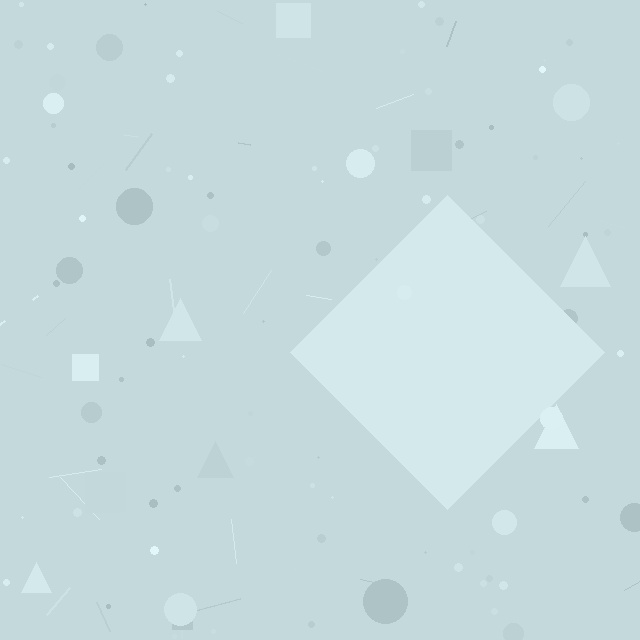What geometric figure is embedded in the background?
A diamond is embedded in the background.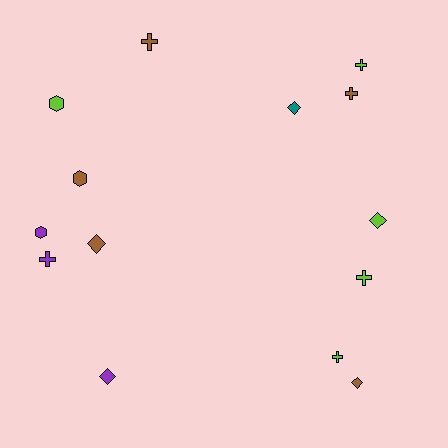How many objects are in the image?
There are 14 objects.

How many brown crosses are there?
There are 2 brown crosses.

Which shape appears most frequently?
Cross, with 6 objects.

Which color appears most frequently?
Lime, with 5 objects.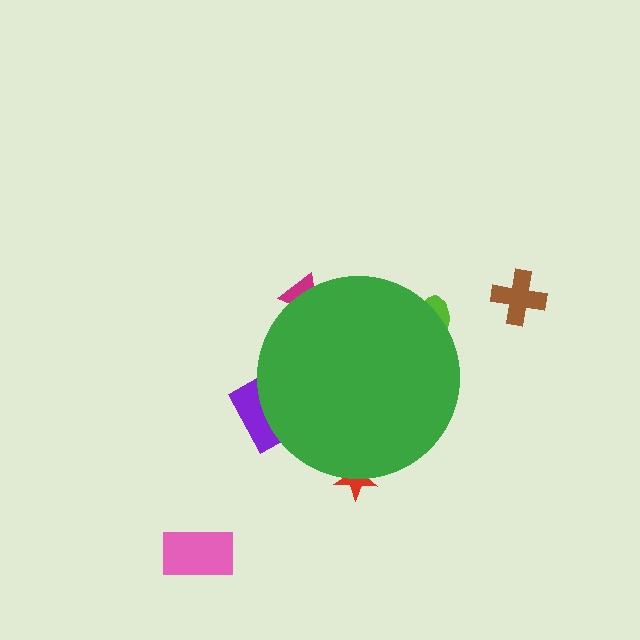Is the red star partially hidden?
Yes, the red star is partially hidden behind the green circle.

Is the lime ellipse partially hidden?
Yes, the lime ellipse is partially hidden behind the green circle.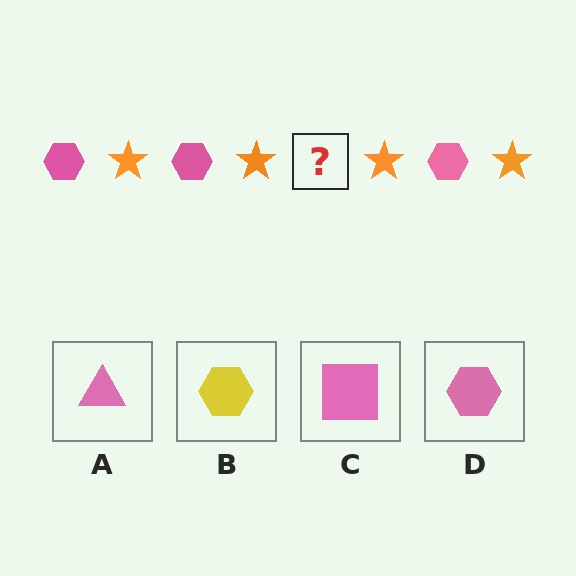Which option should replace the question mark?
Option D.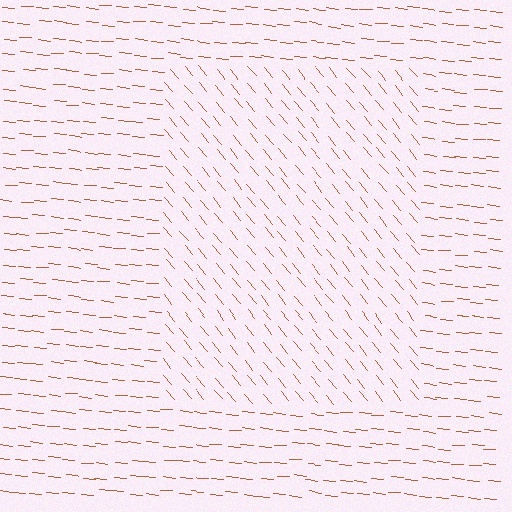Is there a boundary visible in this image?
Yes, there is a texture boundary formed by a change in line orientation.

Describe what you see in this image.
The image is filled with small brown line segments. A rectangle region in the image has lines oriented differently from the surrounding lines, creating a visible texture boundary.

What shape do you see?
I see a rectangle.